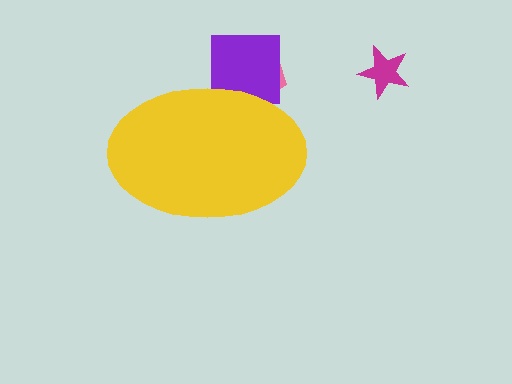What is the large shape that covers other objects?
A yellow ellipse.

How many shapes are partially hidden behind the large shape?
2 shapes are partially hidden.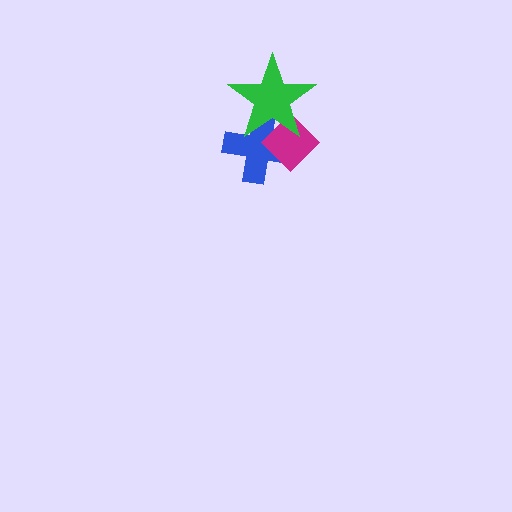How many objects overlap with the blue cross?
2 objects overlap with the blue cross.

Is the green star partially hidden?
No, no other shape covers it.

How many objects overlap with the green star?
2 objects overlap with the green star.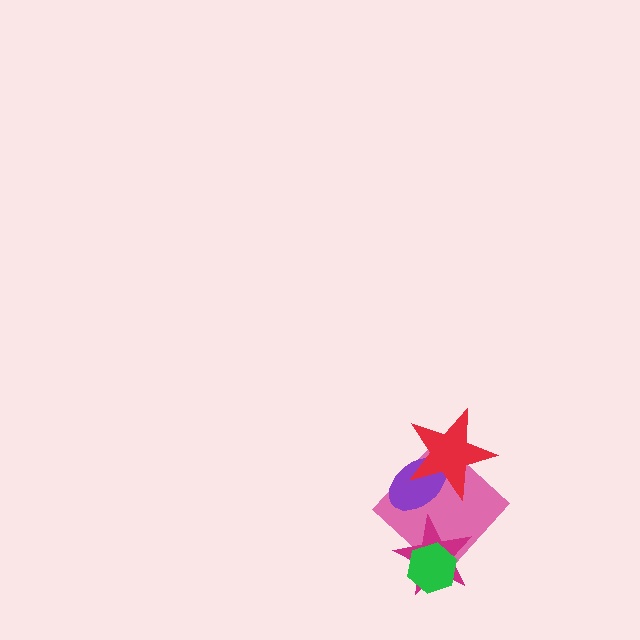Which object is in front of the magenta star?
The green hexagon is in front of the magenta star.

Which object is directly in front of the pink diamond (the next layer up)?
The purple ellipse is directly in front of the pink diamond.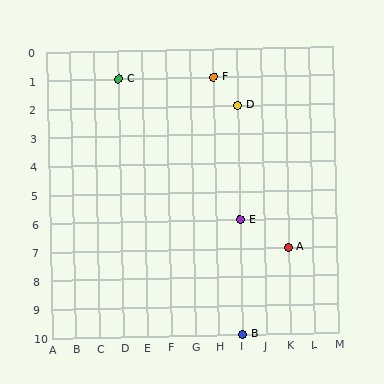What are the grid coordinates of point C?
Point C is at grid coordinates (D, 1).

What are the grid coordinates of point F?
Point F is at grid coordinates (H, 1).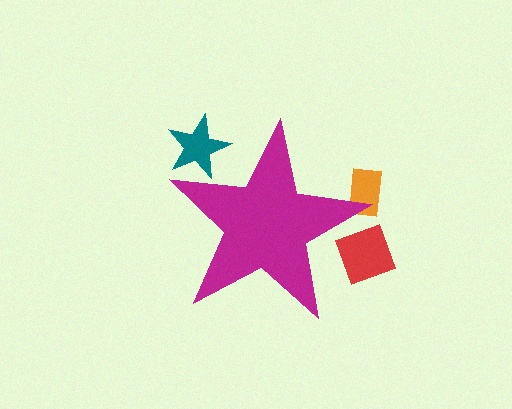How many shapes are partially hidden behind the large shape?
3 shapes are partially hidden.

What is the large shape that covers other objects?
A magenta star.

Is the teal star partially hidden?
Yes, the teal star is partially hidden behind the magenta star.